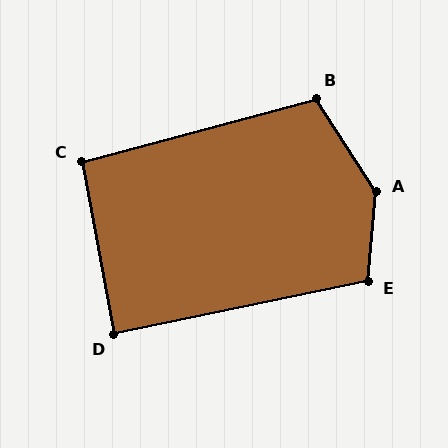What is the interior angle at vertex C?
Approximately 94 degrees (approximately right).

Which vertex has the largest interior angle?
A, at approximately 142 degrees.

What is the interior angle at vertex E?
Approximately 107 degrees (obtuse).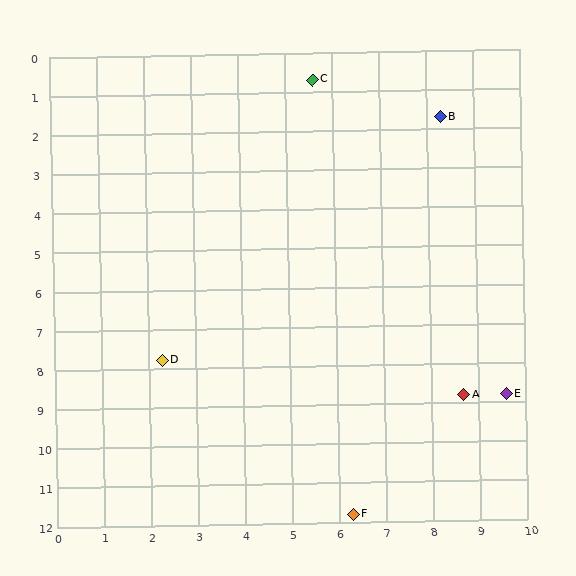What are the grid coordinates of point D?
Point D is at approximately (2.3, 7.8).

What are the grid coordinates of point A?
Point A is at approximately (8.7, 8.8).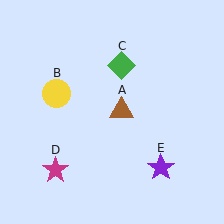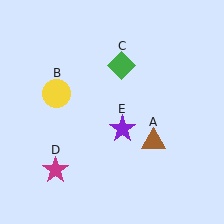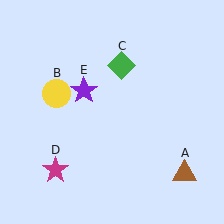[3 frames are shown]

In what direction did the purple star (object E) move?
The purple star (object E) moved up and to the left.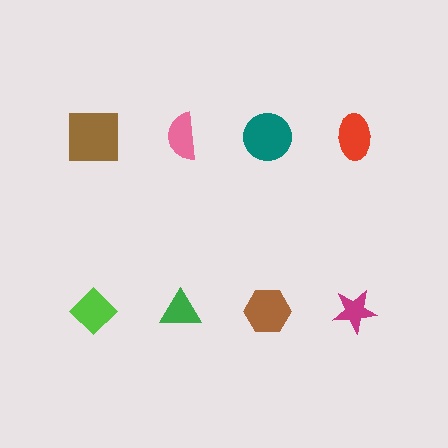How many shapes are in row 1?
4 shapes.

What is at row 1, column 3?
A teal circle.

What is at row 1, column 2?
A pink semicircle.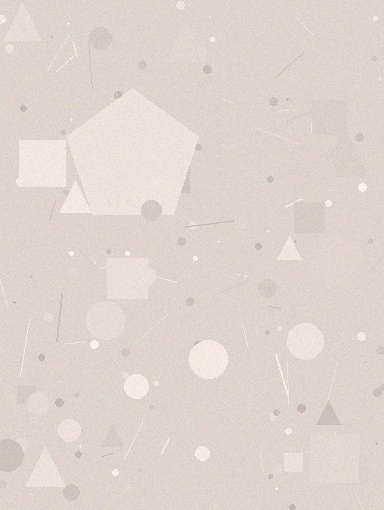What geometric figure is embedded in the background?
A pentagon is embedded in the background.